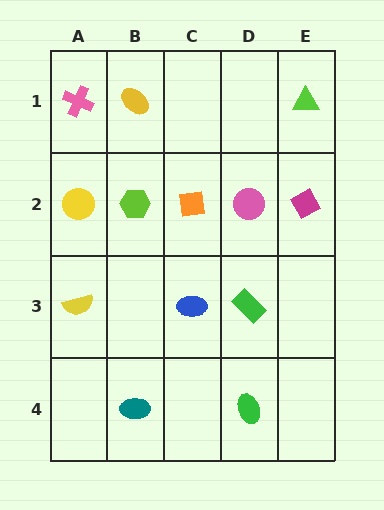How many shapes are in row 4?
2 shapes.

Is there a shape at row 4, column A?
No, that cell is empty.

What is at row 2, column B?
A lime hexagon.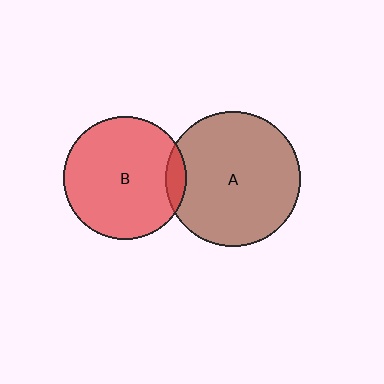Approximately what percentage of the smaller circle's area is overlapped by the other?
Approximately 10%.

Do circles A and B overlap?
Yes.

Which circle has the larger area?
Circle A (brown).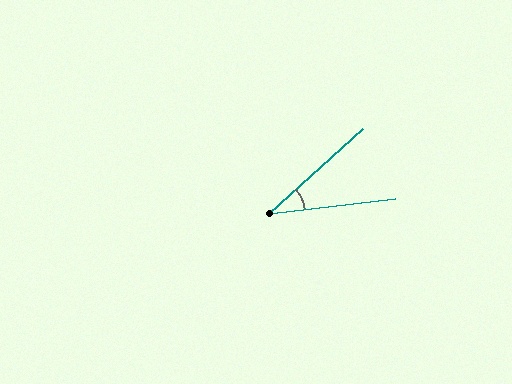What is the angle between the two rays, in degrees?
Approximately 35 degrees.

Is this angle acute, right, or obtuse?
It is acute.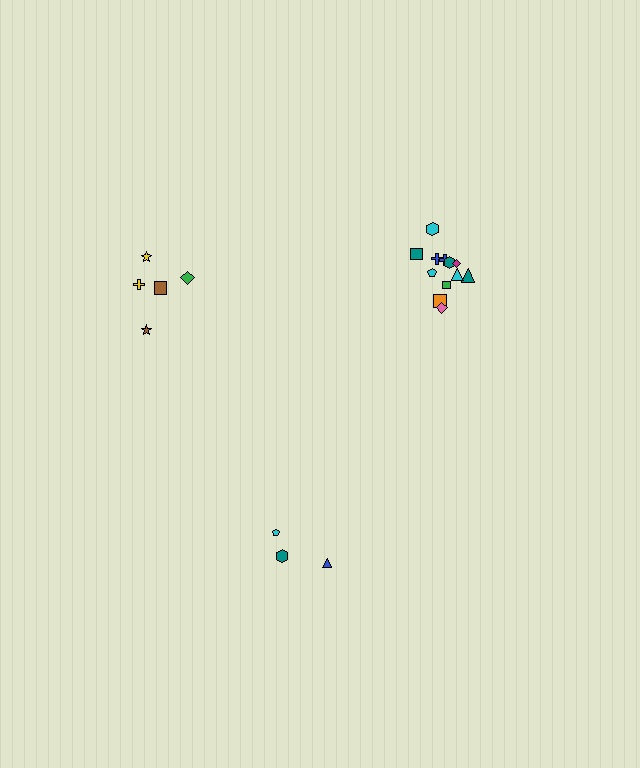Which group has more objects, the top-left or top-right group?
The top-right group.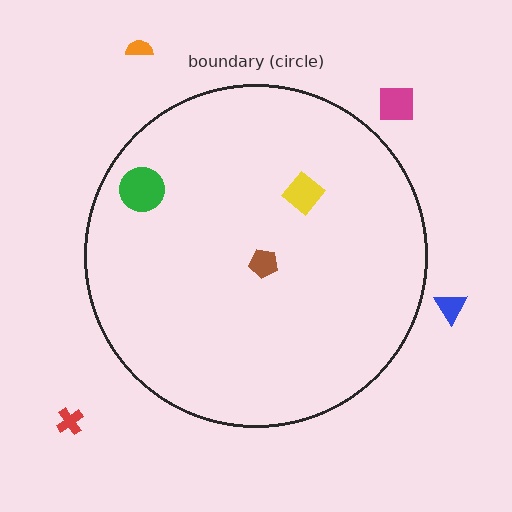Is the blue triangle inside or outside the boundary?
Outside.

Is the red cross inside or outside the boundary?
Outside.